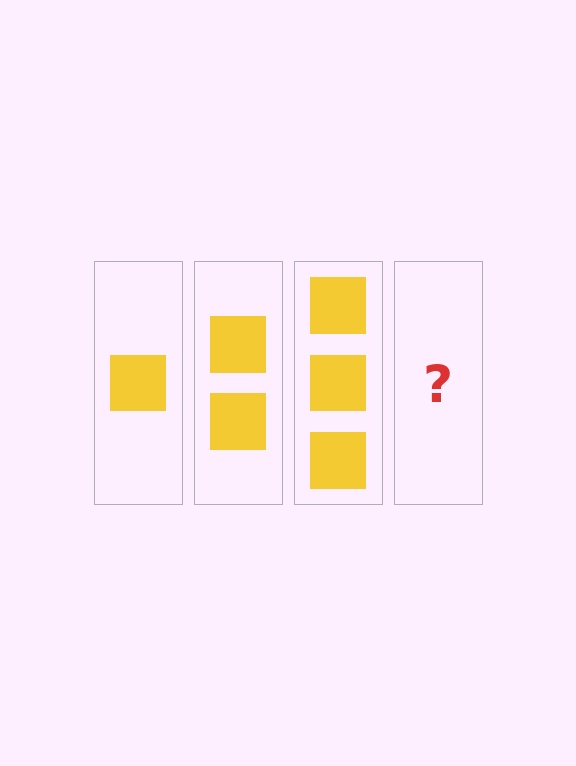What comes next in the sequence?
The next element should be 4 squares.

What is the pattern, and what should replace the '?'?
The pattern is that each step adds one more square. The '?' should be 4 squares.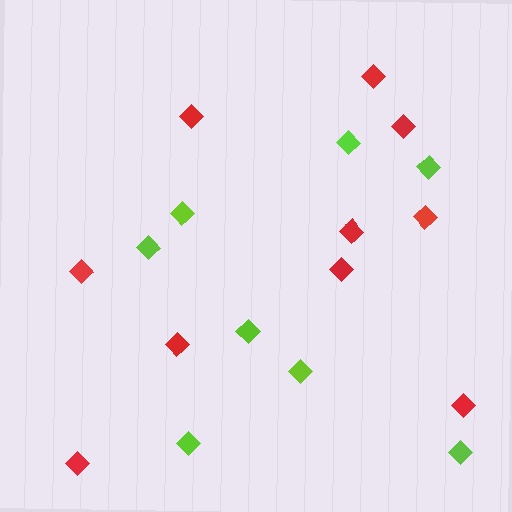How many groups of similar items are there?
There are 2 groups: one group of lime diamonds (8) and one group of red diamonds (10).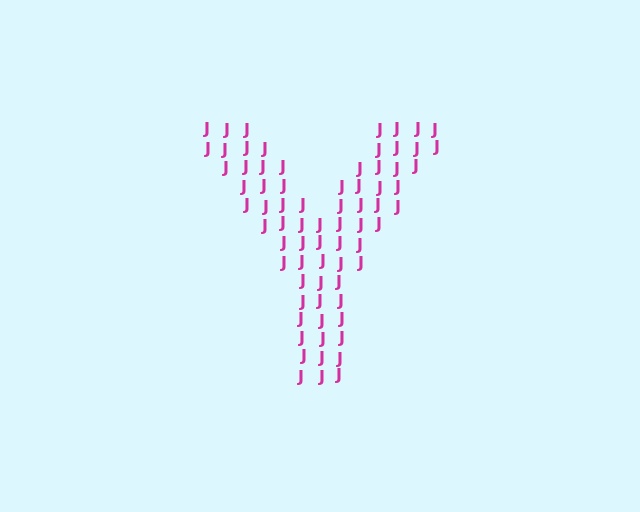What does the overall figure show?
The overall figure shows the letter Y.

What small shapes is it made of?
It is made of small letter J's.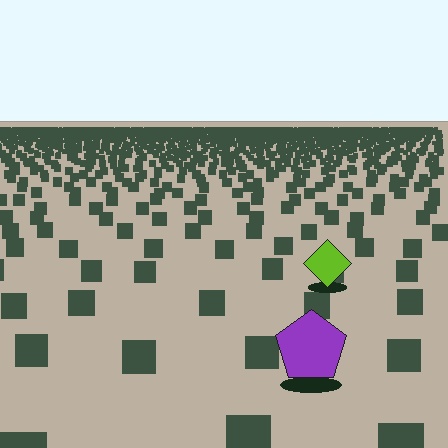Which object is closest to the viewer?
The purple pentagon is closest. The texture marks near it are larger and more spread out.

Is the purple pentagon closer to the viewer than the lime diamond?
Yes. The purple pentagon is closer — you can tell from the texture gradient: the ground texture is coarser near it.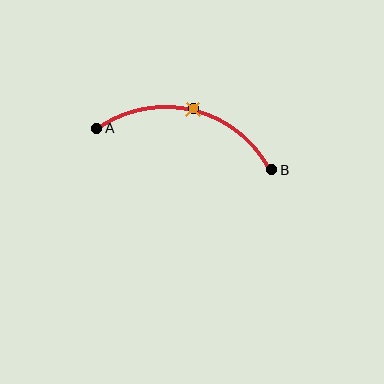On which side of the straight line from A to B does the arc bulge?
The arc bulges above the straight line connecting A and B.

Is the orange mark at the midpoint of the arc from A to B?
Yes. The orange mark lies on the arc at equal arc-length from both A and B — it is the arc midpoint.